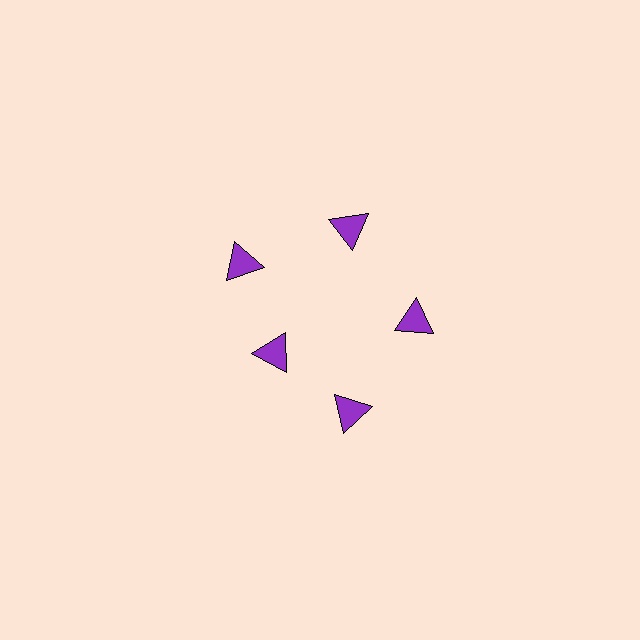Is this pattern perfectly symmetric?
No. The 5 purple triangles are arranged in a ring, but one element near the 8 o'clock position is pulled inward toward the center, breaking the 5-fold rotational symmetry.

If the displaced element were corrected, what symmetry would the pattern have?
It would have 5-fold rotational symmetry — the pattern would map onto itself every 72 degrees.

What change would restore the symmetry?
The symmetry would be restored by moving it outward, back onto the ring so that all 5 triangles sit at equal angles and equal distance from the center.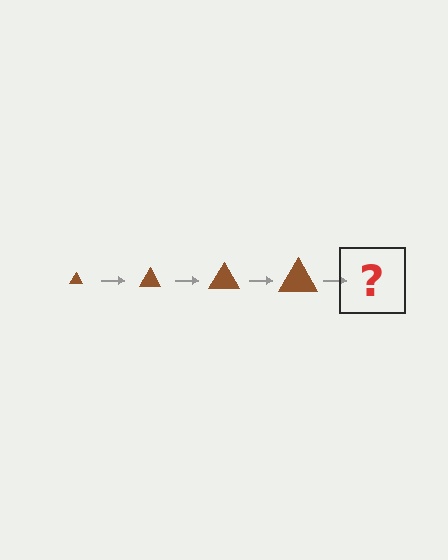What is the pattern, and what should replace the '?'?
The pattern is that the triangle gets progressively larger each step. The '?' should be a brown triangle, larger than the previous one.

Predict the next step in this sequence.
The next step is a brown triangle, larger than the previous one.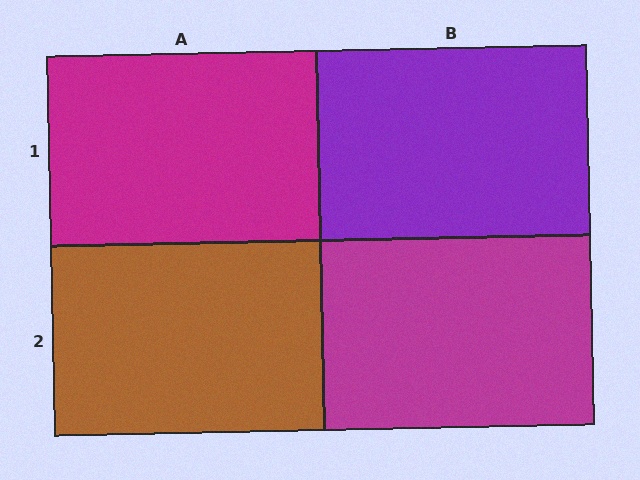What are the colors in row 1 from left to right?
Magenta, purple.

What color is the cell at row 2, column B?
Magenta.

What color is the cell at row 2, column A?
Brown.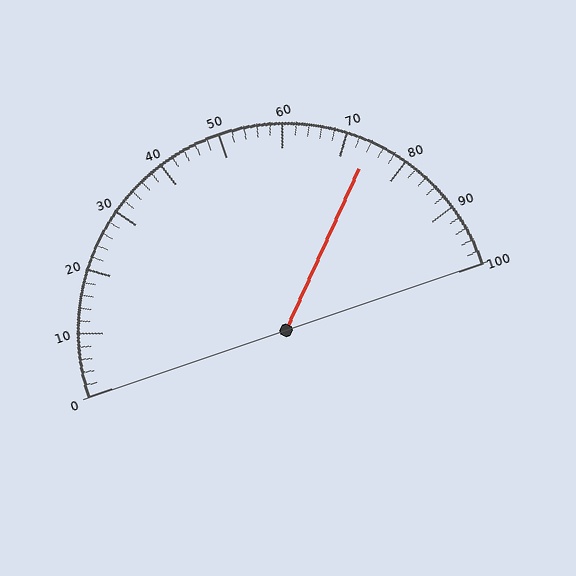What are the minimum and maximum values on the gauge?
The gauge ranges from 0 to 100.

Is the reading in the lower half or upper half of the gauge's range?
The reading is in the upper half of the range (0 to 100).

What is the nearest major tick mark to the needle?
The nearest major tick mark is 70.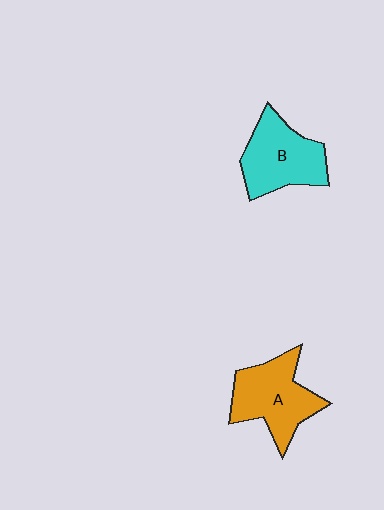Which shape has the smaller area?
Shape B (cyan).